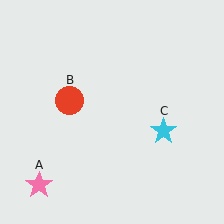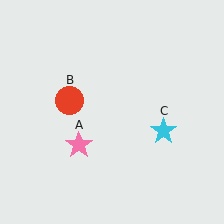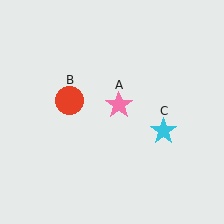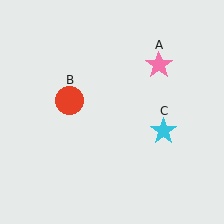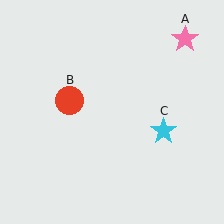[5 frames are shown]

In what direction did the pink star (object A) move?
The pink star (object A) moved up and to the right.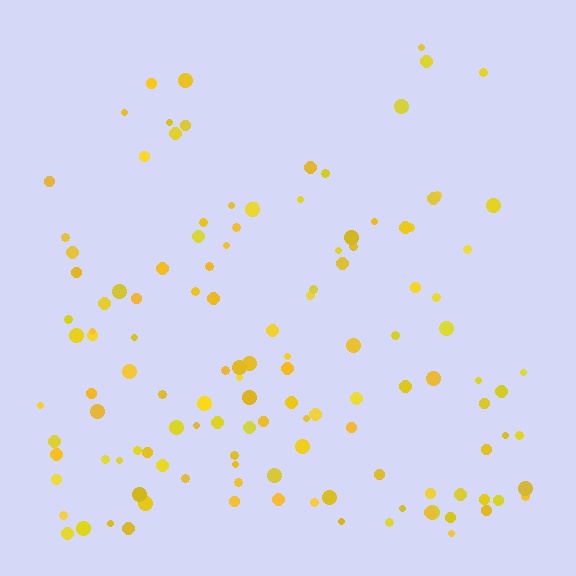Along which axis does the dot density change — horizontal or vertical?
Vertical.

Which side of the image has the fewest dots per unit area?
The top.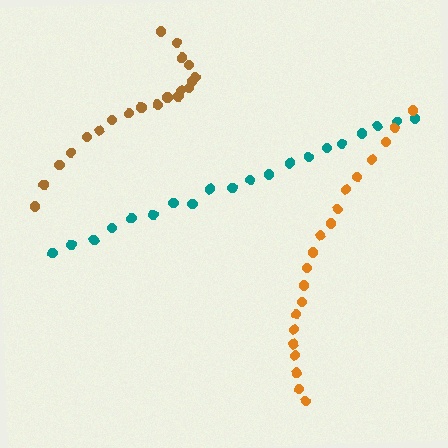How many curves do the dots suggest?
There are 3 distinct paths.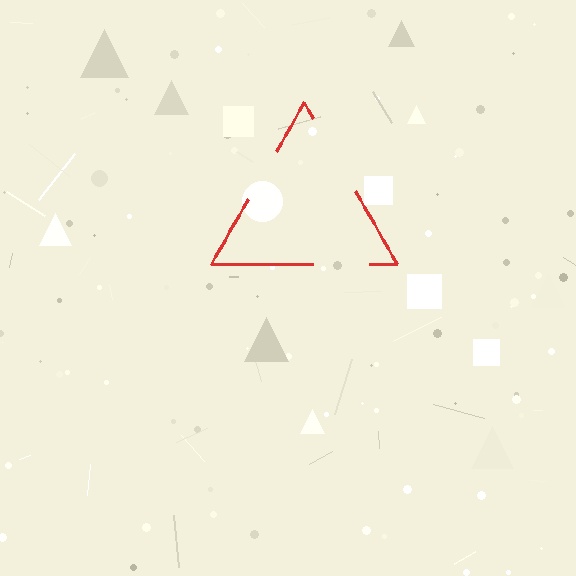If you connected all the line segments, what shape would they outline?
They would outline a triangle.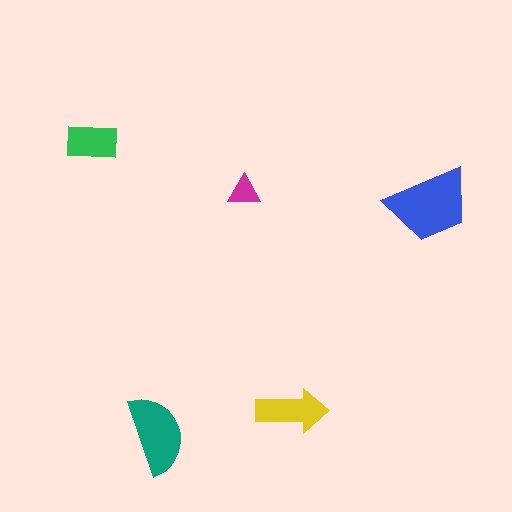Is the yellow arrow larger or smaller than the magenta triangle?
Larger.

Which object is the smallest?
The magenta triangle.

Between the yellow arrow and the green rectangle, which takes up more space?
The yellow arrow.